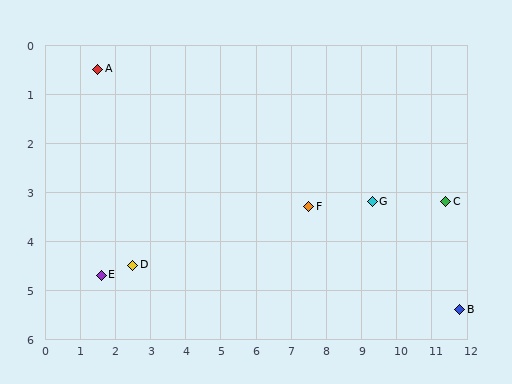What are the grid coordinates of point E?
Point E is at approximately (1.6, 4.7).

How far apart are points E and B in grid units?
Points E and B are about 10.2 grid units apart.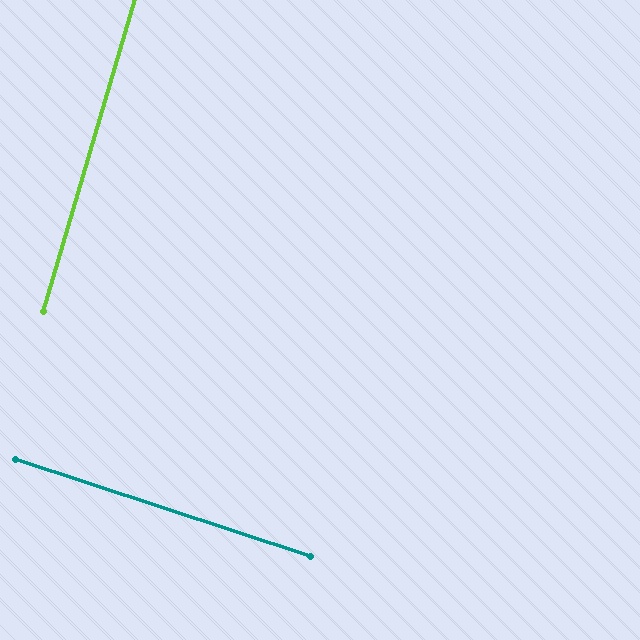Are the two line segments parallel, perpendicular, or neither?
Perpendicular — they meet at approximately 88°.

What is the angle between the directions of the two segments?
Approximately 88 degrees.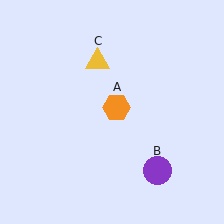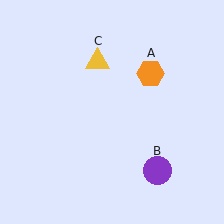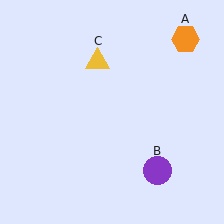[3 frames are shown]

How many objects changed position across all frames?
1 object changed position: orange hexagon (object A).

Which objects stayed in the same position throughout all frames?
Purple circle (object B) and yellow triangle (object C) remained stationary.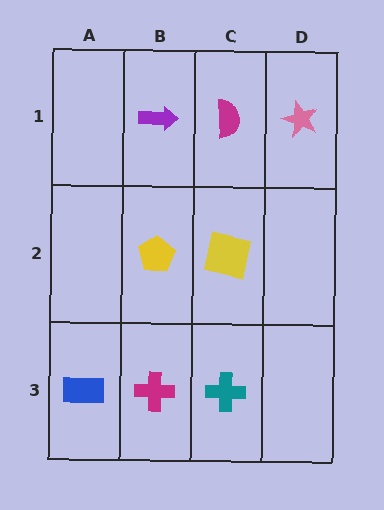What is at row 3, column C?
A teal cross.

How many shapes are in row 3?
3 shapes.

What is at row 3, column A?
A blue rectangle.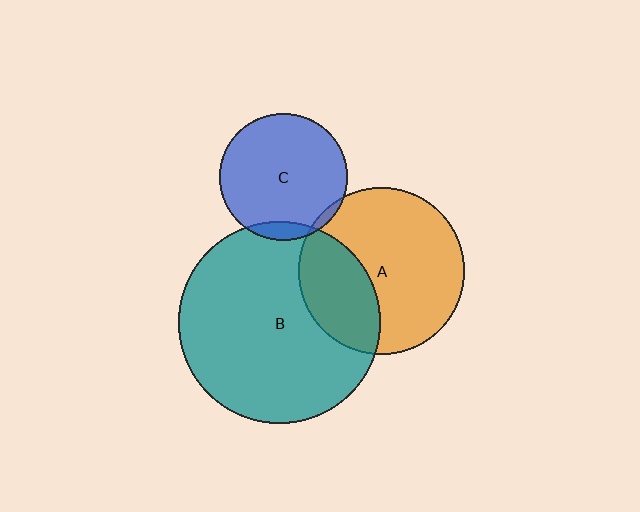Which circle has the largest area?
Circle B (teal).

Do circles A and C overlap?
Yes.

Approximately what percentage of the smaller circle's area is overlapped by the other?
Approximately 5%.